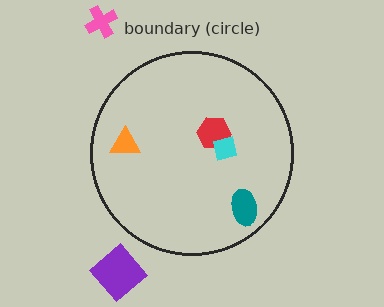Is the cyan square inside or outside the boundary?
Inside.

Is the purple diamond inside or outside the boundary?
Outside.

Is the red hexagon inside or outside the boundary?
Inside.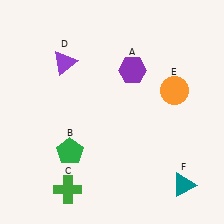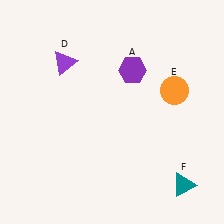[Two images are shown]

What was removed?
The green cross (C), the green pentagon (B) were removed in Image 2.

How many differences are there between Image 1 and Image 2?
There are 2 differences between the two images.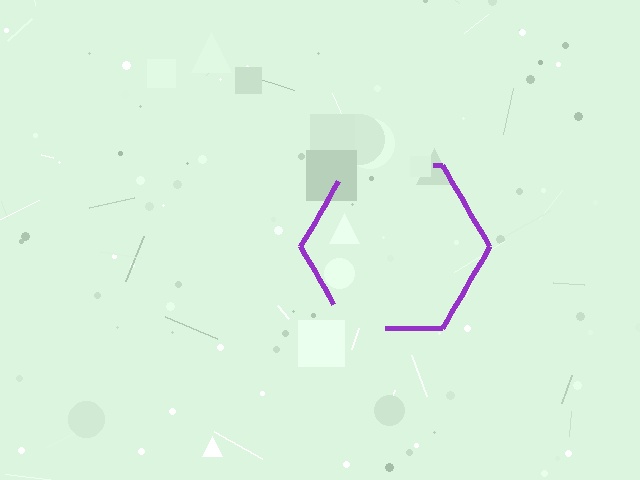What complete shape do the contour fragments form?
The contour fragments form a hexagon.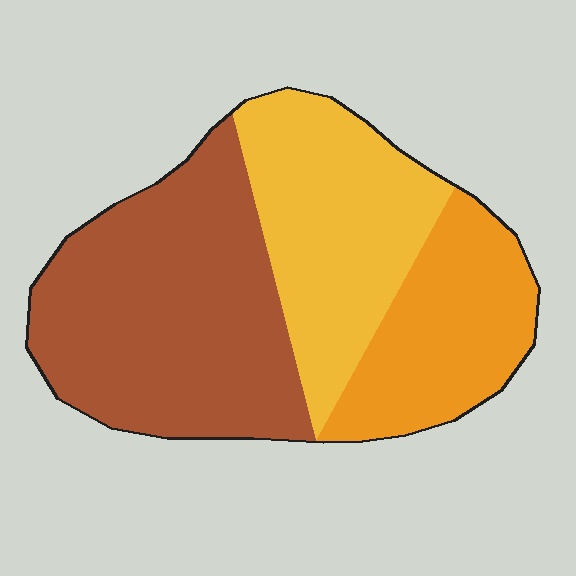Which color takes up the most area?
Brown, at roughly 45%.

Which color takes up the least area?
Orange, at roughly 25%.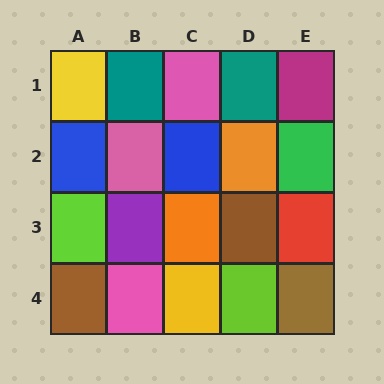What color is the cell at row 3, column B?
Purple.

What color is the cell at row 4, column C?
Yellow.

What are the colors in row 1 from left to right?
Yellow, teal, pink, teal, magenta.